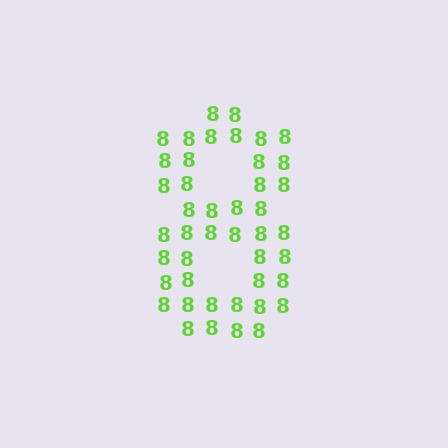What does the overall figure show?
The overall figure shows the digit 8.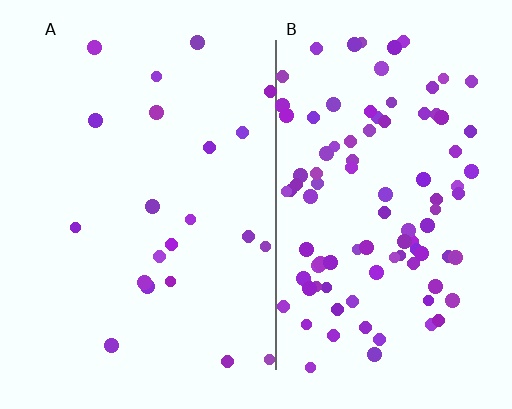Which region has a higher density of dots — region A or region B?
B (the right).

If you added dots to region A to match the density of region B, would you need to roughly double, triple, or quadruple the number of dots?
Approximately quadruple.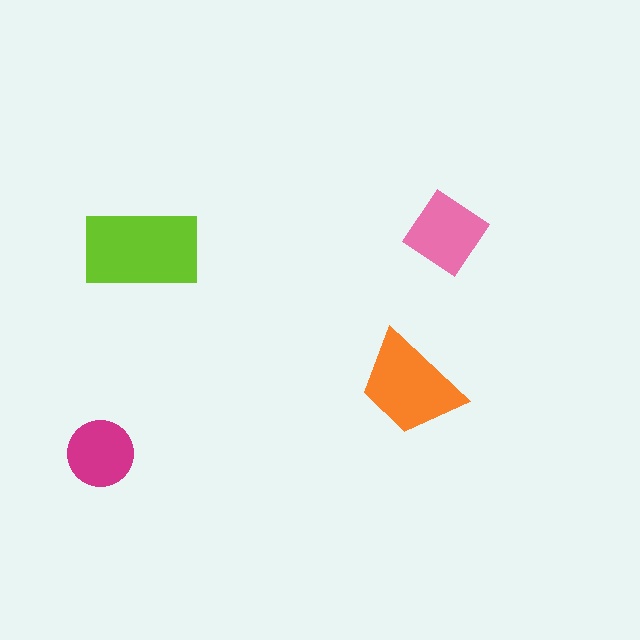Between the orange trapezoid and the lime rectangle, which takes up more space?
The lime rectangle.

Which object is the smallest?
The magenta circle.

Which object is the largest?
The lime rectangle.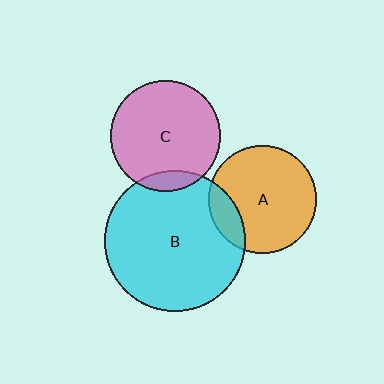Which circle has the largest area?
Circle B (cyan).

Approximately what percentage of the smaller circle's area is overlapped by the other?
Approximately 10%.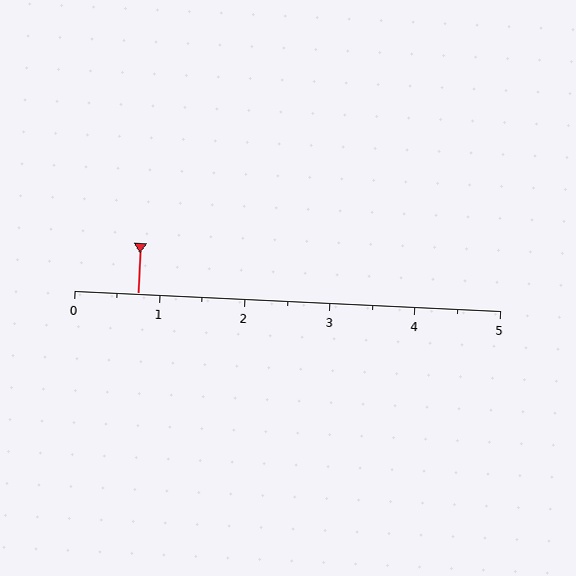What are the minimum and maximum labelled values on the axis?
The axis runs from 0 to 5.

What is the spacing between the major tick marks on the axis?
The major ticks are spaced 1 apart.